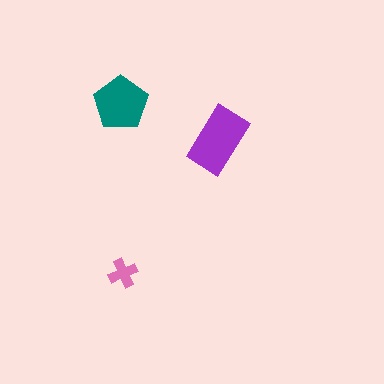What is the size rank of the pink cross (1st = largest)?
3rd.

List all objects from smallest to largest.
The pink cross, the teal pentagon, the purple rectangle.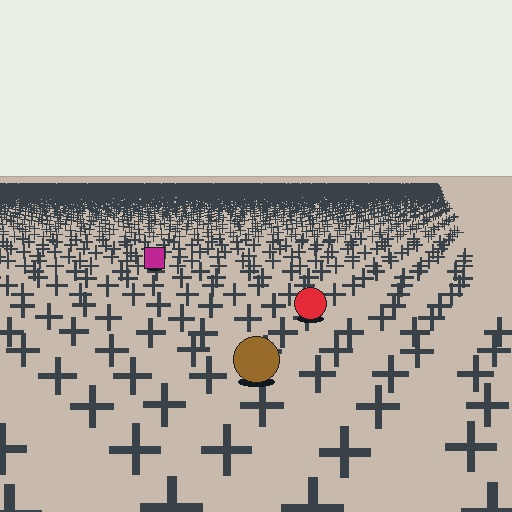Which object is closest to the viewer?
The brown circle is closest. The texture marks near it are larger and more spread out.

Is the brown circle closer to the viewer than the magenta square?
Yes. The brown circle is closer — you can tell from the texture gradient: the ground texture is coarser near it.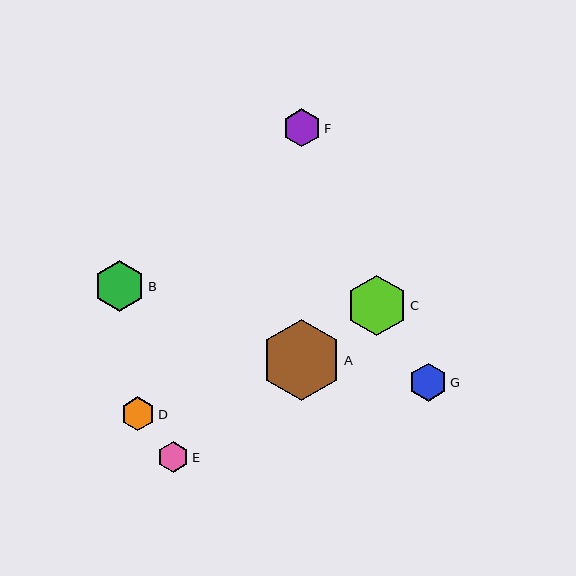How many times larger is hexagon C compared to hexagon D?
Hexagon C is approximately 1.8 times the size of hexagon D.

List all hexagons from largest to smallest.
From largest to smallest: A, C, B, G, F, D, E.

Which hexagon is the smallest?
Hexagon E is the smallest with a size of approximately 31 pixels.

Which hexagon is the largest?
Hexagon A is the largest with a size of approximately 80 pixels.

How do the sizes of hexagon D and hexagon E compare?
Hexagon D and hexagon E are approximately the same size.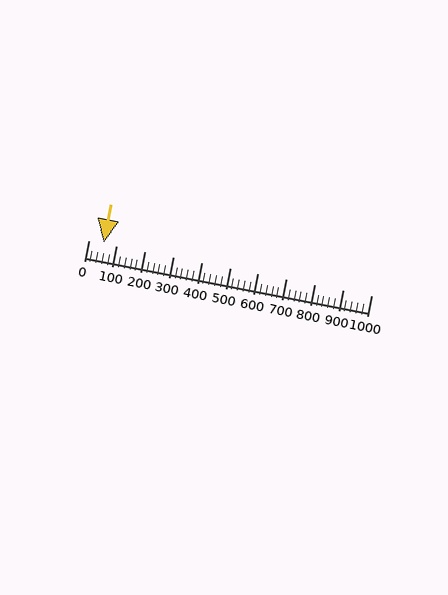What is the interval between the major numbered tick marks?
The major tick marks are spaced 100 units apart.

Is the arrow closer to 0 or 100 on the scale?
The arrow is closer to 100.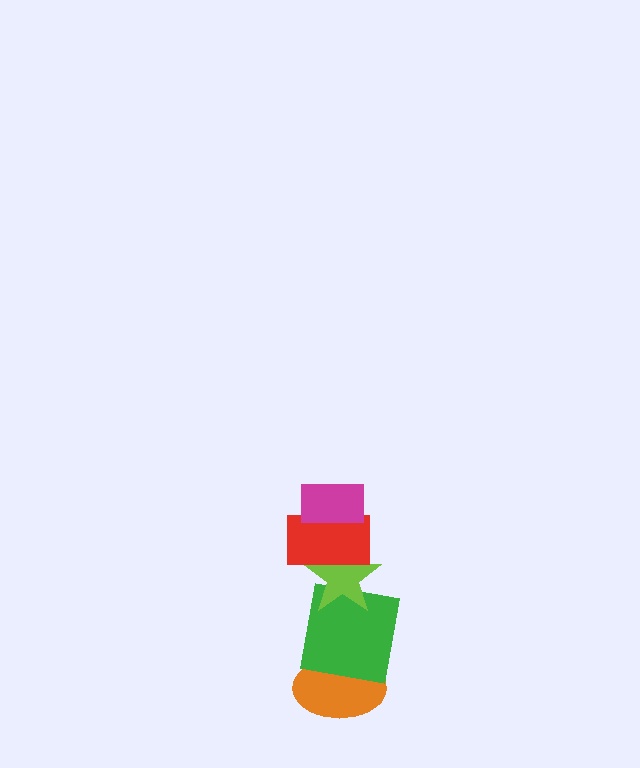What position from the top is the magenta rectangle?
The magenta rectangle is 1st from the top.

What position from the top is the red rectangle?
The red rectangle is 2nd from the top.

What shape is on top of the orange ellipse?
The green square is on top of the orange ellipse.